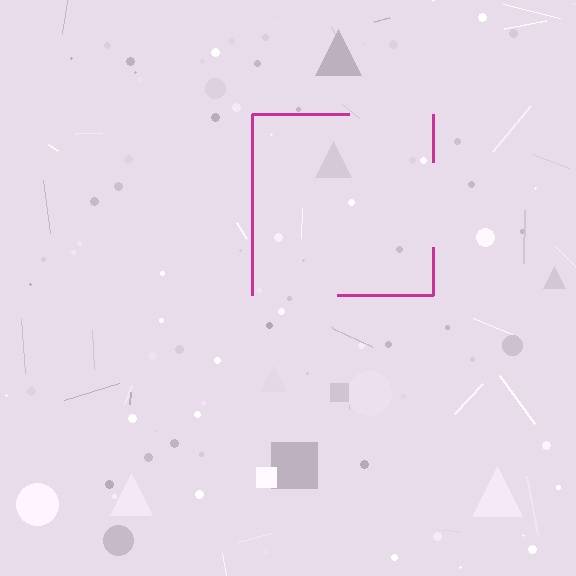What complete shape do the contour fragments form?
The contour fragments form a square.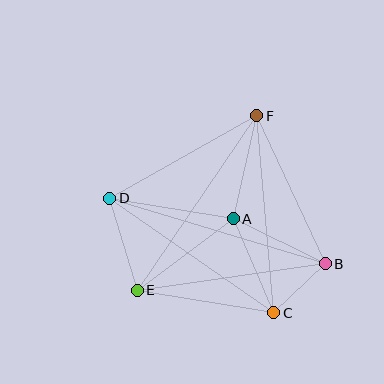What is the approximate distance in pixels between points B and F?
The distance between B and F is approximately 163 pixels.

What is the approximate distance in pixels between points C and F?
The distance between C and F is approximately 197 pixels.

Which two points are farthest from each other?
Points B and D are farthest from each other.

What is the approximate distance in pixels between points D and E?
The distance between D and E is approximately 96 pixels.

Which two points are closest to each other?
Points B and C are closest to each other.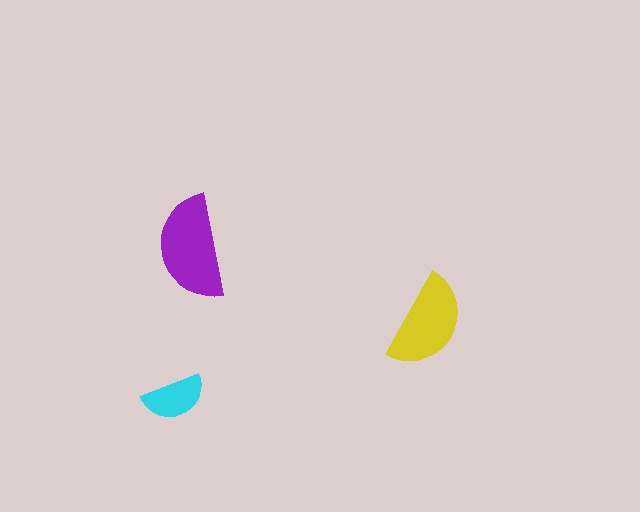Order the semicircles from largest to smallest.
the purple one, the yellow one, the cyan one.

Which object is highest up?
The purple semicircle is topmost.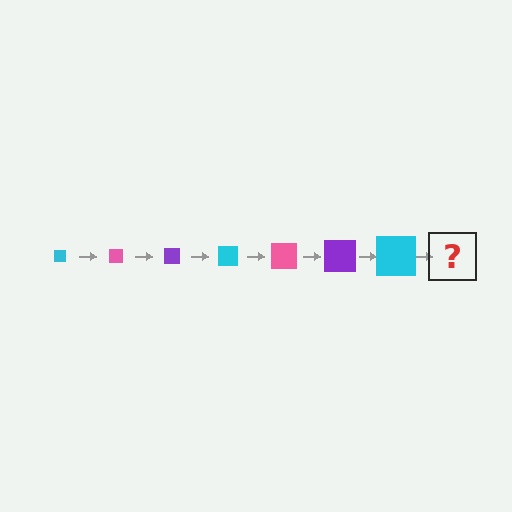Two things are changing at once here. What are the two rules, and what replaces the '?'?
The two rules are that the square grows larger each step and the color cycles through cyan, pink, and purple. The '?' should be a pink square, larger than the previous one.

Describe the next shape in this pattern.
It should be a pink square, larger than the previous one.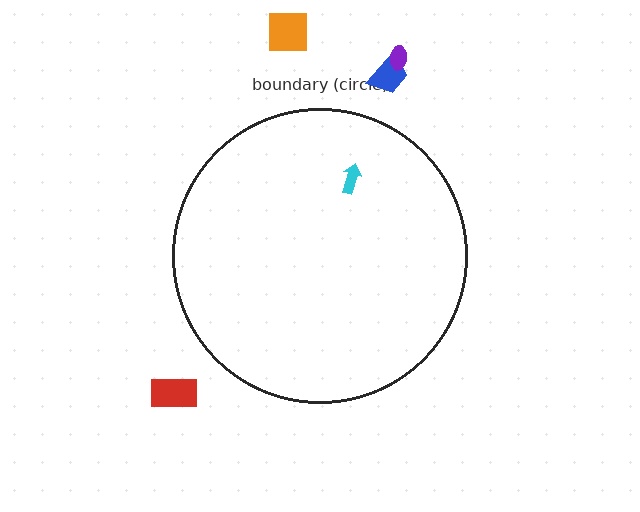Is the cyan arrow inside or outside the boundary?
Inside.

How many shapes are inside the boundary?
1 inside, 4 outside.